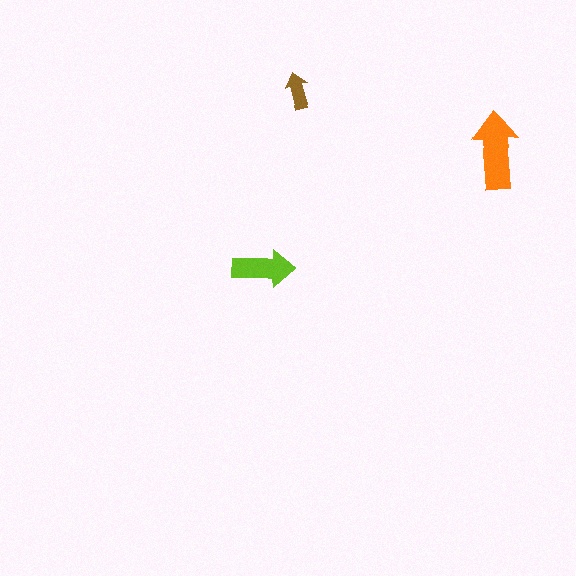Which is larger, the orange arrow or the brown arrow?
The orange one.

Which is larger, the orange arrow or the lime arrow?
The orange one.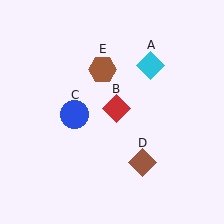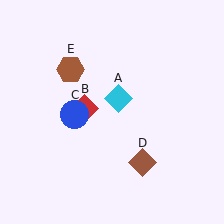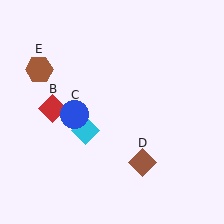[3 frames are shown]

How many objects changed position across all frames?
3 objects changed position: cyan diamond (object A), red diamond (object B), brown hexagon (object E).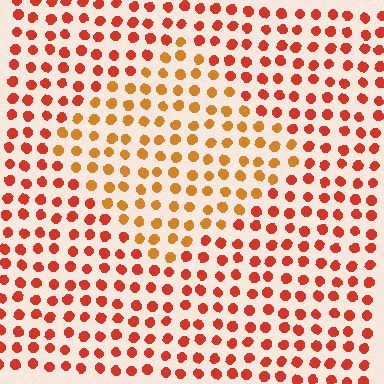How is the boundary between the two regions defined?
The boundary is defined purely by a slight shift in hue (about 29 degrees). Spacing, size, and orientation are identical on both sides.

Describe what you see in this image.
The image is filled with small red elements in a uniform arrangement. A diamond-shaped region is visible where the elements are tinted to a slightly different hue, forming a subtle color boundary.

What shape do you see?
I see a diamond.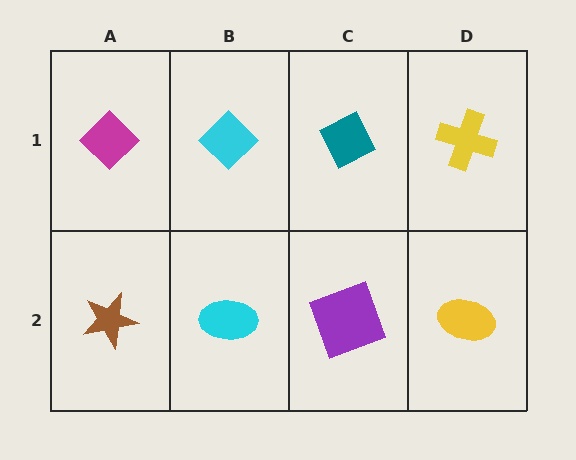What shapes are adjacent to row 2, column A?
A magenta diamond (row 1, column A), a cyan ellipse (row 2, column B).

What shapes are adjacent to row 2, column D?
A yellow cross (row 1, column D), a purple square (row 2, column C).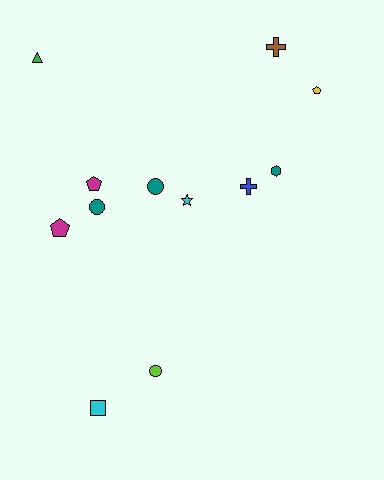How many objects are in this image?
There are 12 objects.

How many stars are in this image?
There is 1 star.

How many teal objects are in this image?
There are 3 teal objects.